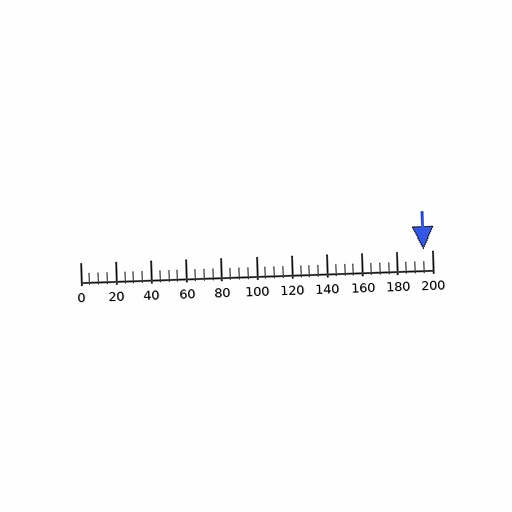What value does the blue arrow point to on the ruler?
The blue arrow points to approximately 195.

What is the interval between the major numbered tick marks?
The major tick marks are spaced 20 units apart.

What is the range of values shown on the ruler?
The ruler shows values from 0 to 200.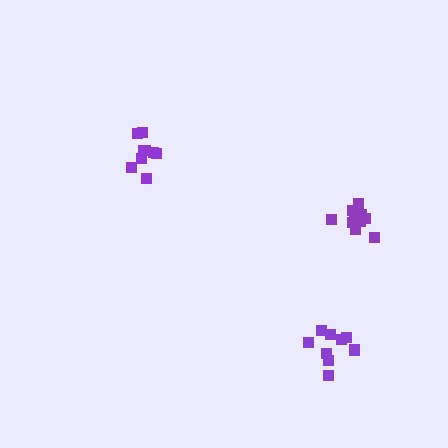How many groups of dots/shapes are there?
There are 3 groups.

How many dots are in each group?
Group 1: 9 dots, Group 2: 9 dots, Group 3: 12 dots (30 total).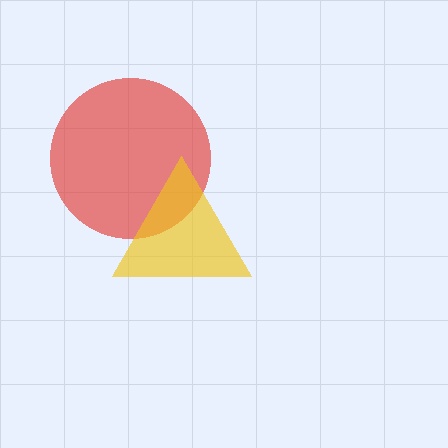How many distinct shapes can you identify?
There are 2 distinct shapes: a red circle, a yellow triangle.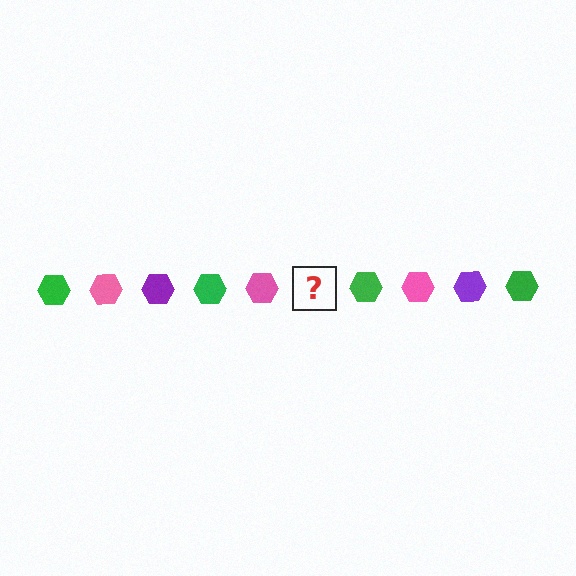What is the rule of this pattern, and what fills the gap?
The rule is that the pattern cycles through green, pink, purple hexagons. The gap should be filled with a purple hexagon.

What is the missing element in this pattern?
The missing element is a purple hexagon.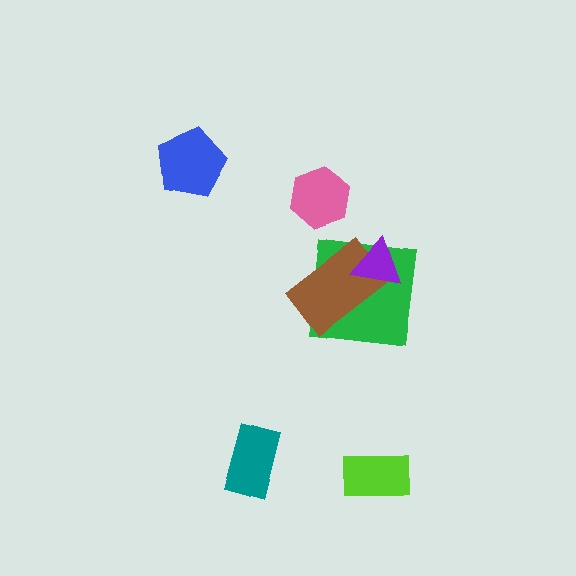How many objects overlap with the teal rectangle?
0 objects overlap with the teal rectangle.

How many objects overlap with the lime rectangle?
0 objects overlap with the lime rectangle.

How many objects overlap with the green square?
2 objects overlap with the green square.